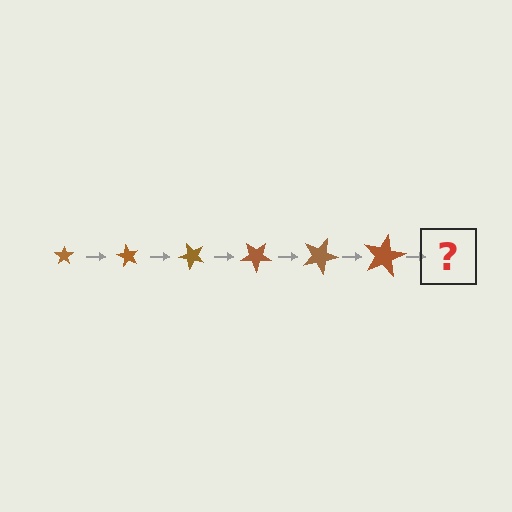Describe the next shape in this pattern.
It should be a star, larger than the previous one and rotated 360 degrees from the start.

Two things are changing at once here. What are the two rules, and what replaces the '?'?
The two rules are that the star grows larger each step and it rotates 60 degrees each step. The '?' should be a star, larger than the previous one and rotated 360 degrees from the start.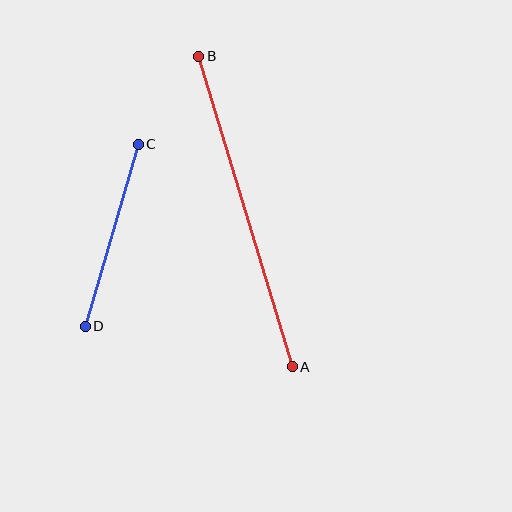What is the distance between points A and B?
The distance is approximately 324 pixels.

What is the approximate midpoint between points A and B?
The midpoint is at approximately (245, 212) pixels.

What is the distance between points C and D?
The distance is approximately 190 pixels.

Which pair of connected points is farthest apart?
Points A and B are farthest apart.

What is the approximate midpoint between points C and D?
The midpoint is at approximately (112, 235) pixels.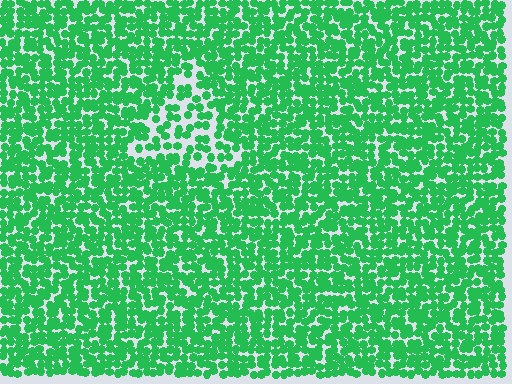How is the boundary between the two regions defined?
The boundary is defined by a change in element density (approximately 1.8x ratio). All elements are the same color, size, and shape.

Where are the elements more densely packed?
The elements are more densely packed outside the triangle boundary.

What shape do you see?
I see a triangle.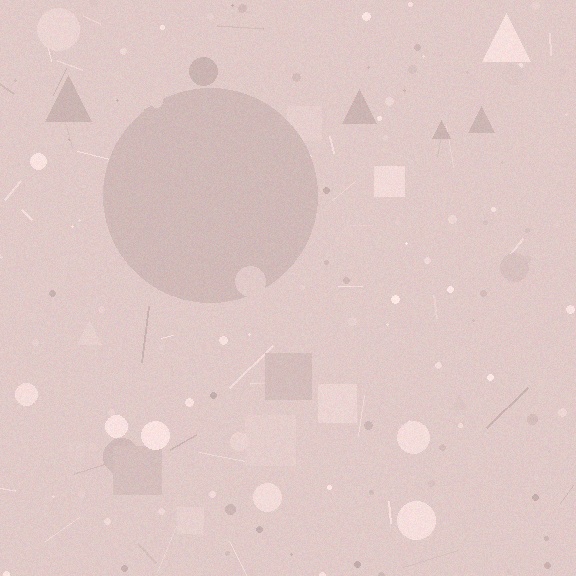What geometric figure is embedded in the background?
A circle is embedded in the background.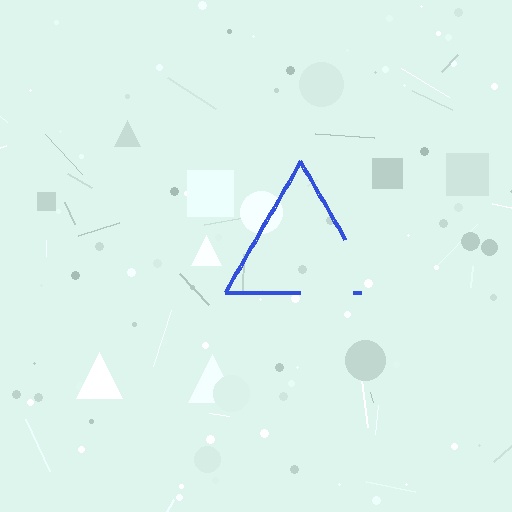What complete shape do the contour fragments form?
The contour fragments form a triangle.